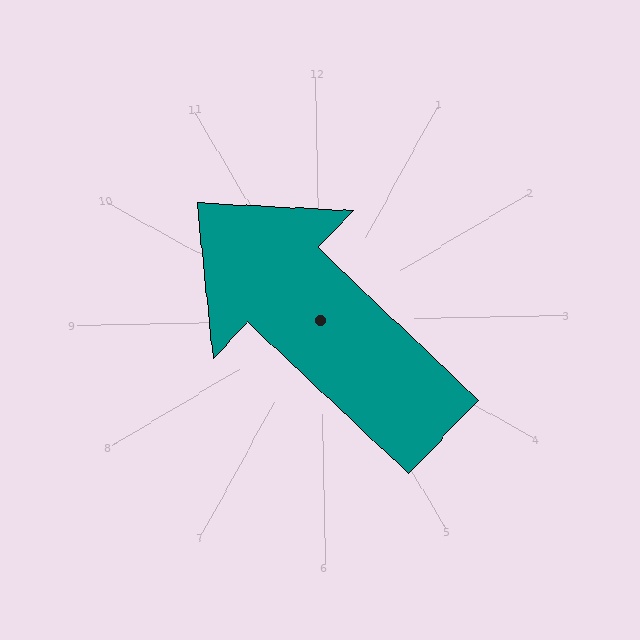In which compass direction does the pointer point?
Northwest.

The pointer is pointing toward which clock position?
Roughly 10 o'clock.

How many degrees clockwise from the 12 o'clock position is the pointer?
Approximately 315 degrees.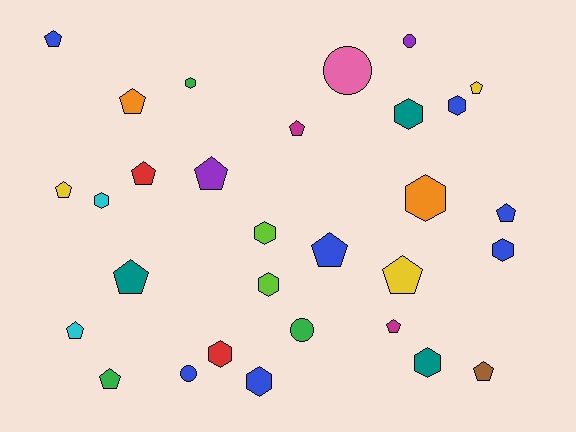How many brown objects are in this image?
There is 1 brown object.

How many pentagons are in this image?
There are 15 pentagons.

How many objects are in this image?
There are 30 objects.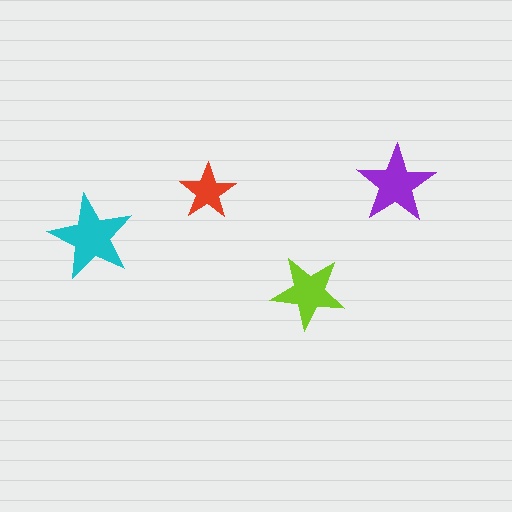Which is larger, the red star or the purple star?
The purple one.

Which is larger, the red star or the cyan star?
The cyan one.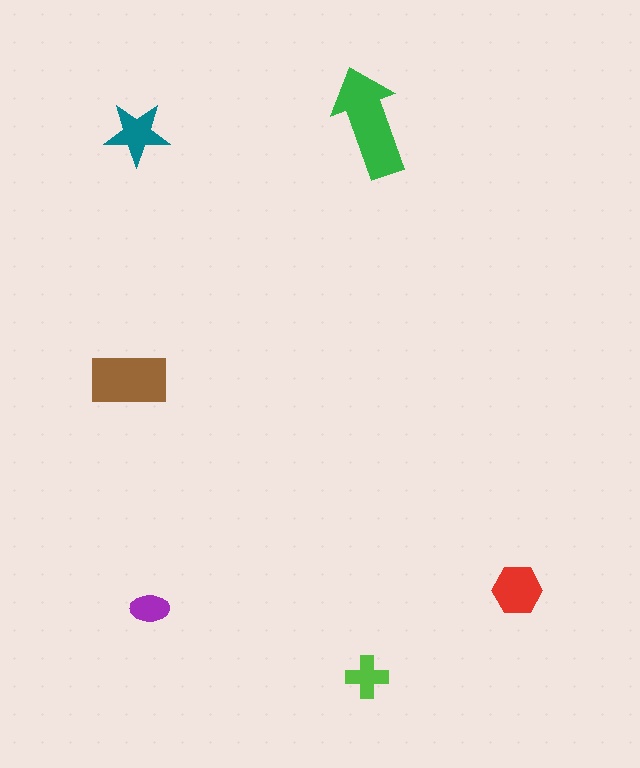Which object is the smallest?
The purple ellipse.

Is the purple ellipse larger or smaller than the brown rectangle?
Smaller.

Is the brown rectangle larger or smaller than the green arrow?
Smaller.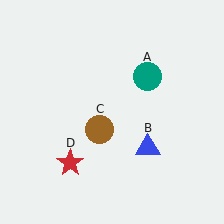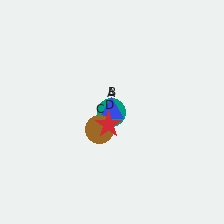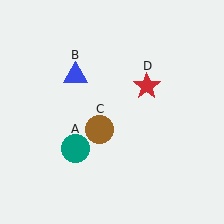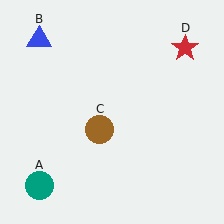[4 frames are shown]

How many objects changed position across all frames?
3 objects changed position: teal circle (object A), blue triangle (object B), red star (object D).